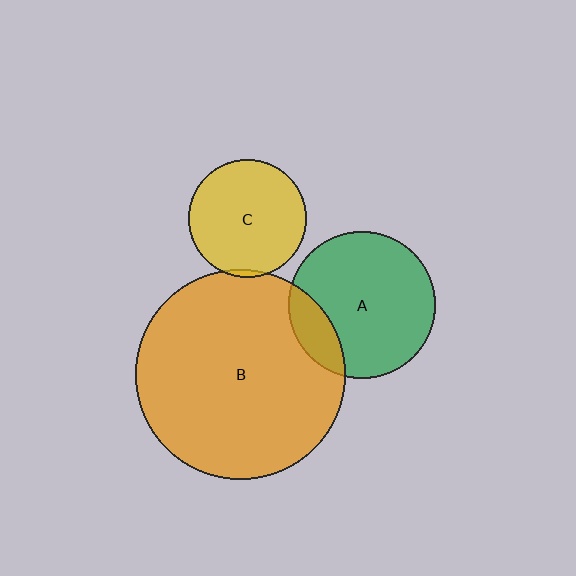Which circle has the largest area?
Circle B (orange).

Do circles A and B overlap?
Yes.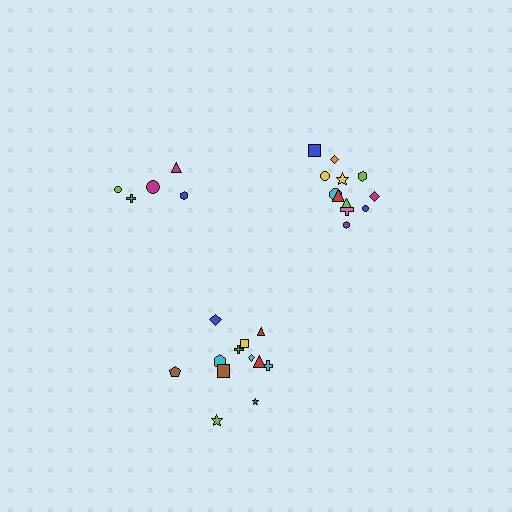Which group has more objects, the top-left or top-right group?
The top-right group.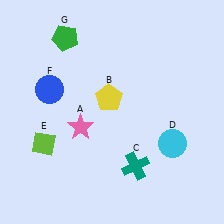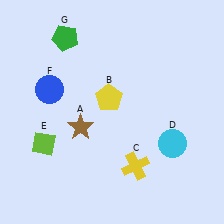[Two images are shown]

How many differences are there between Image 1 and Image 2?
There are 2 differences between the two images.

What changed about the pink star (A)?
In Image 1, A is pink. In Image 2, it changed to brown.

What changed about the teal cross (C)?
In Image 1, C is teal. In Image 2, it changed to yellow.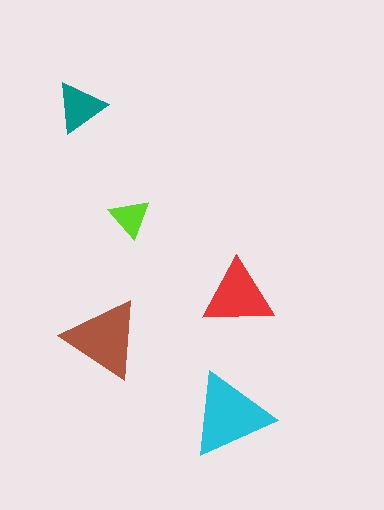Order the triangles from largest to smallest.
the cyan one, the brown one, the red one, the teal one, the lime one.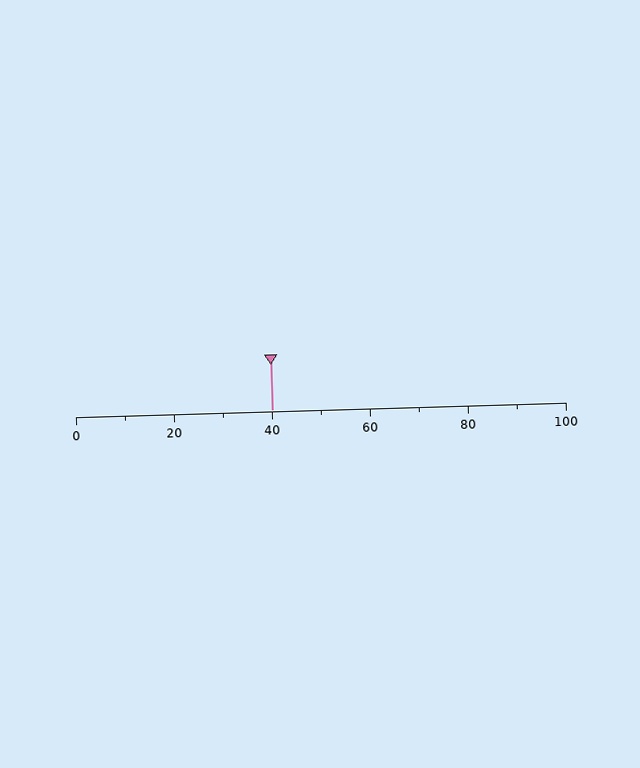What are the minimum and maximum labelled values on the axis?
The axis runs from 0 to 100.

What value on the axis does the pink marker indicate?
The marker indicates approximately 40.